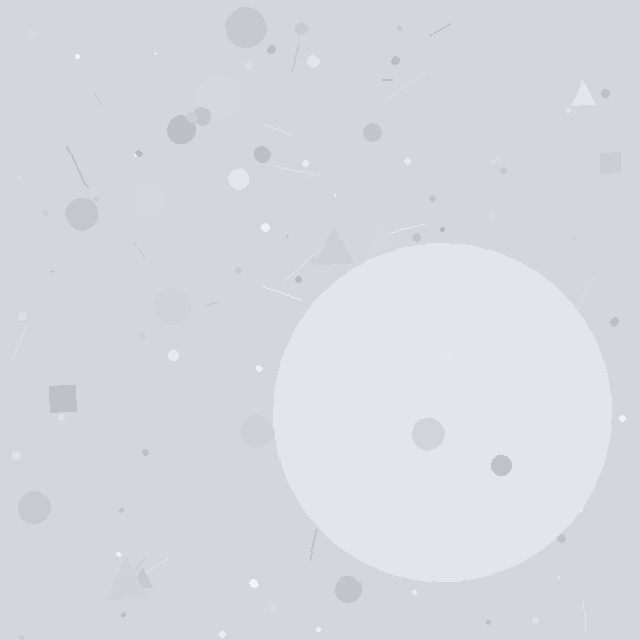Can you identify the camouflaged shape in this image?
The camouflaged shape is a circle.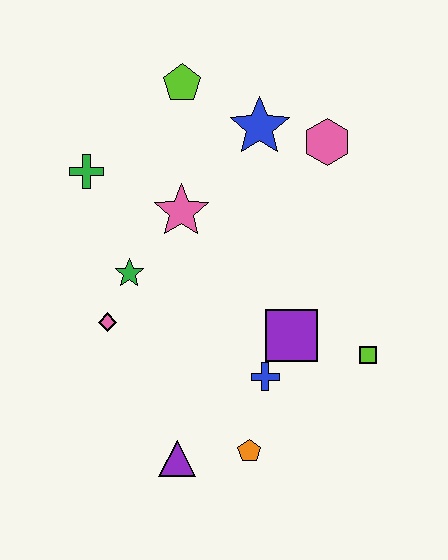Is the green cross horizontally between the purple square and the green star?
No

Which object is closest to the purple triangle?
The orange pentagon is closest to the purple triangle.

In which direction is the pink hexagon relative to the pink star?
The pink hexagon is to the right of the pink star.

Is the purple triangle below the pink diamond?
Yes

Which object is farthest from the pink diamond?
The pink hexagon is farthest from the pink diamond.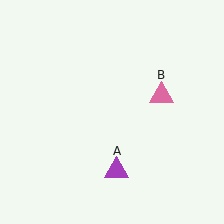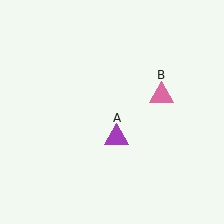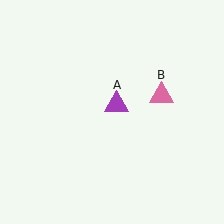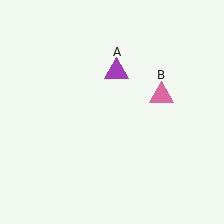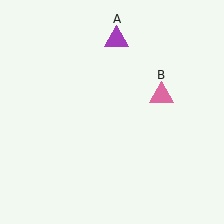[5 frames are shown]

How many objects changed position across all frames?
1 object changed position: purple triangle (object A).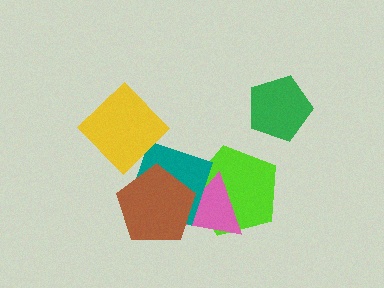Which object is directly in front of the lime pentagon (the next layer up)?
The pink triangle is directly in front of the lime pentagon.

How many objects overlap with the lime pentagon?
3 objects overlap with the lime pentagon.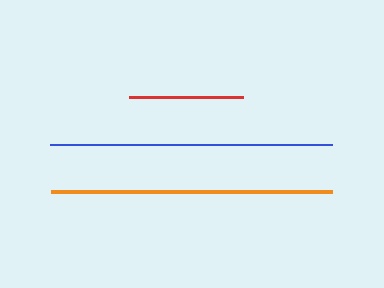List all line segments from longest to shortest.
From longest to shortest: orange, blue, red.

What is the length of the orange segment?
The orange segment is approximately 282 pixels long.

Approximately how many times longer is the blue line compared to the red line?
The blue line is approximately 2.5 times the length of the red line.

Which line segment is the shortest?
The red line is the shortest at approximately 114 pixels.